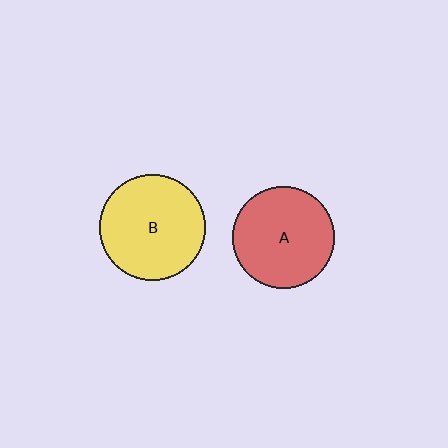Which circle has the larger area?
Circle B (yellow).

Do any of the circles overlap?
No, none of the circles overlap.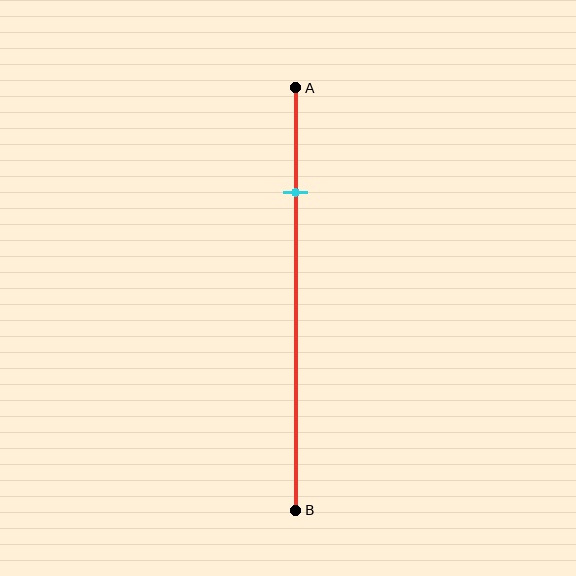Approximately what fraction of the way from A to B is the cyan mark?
The cyan mark is approximately 25% of the way from A to B.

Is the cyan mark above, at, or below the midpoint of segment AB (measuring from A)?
The cyan mark is above the midpoint of segment AB.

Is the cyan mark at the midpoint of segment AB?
No, the mark is at about 25% from A, not at the 50% midpoint.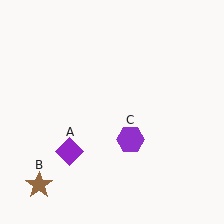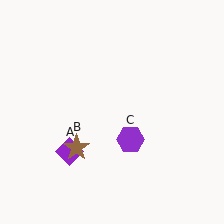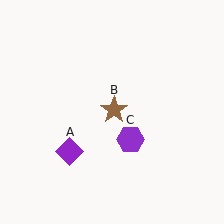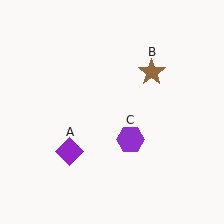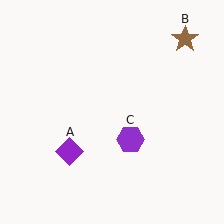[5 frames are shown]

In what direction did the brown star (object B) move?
The brown star (object B) moved up and to the right.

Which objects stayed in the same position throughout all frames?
Purple diamond (object A) and purple hexagon (object C) remained stationary.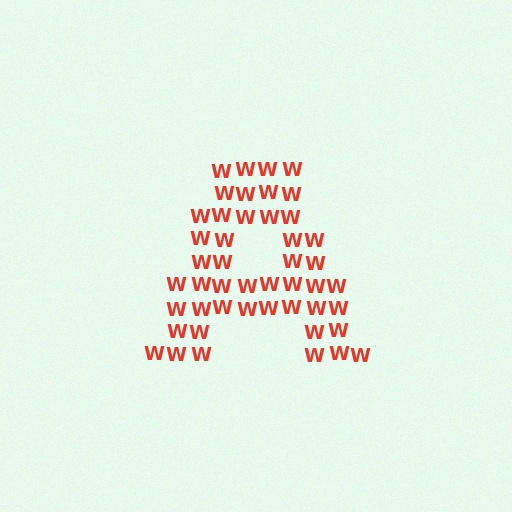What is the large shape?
The large shape is the letter A.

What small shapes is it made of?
It is made of small letter W's.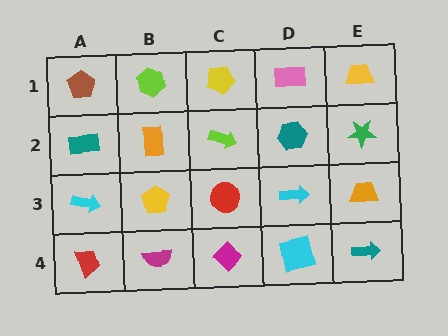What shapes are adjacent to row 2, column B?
A lime hexagon (row 1, column B), a yellow pentagon (row 3, column B), a teal rectangle (row 2, column A), a lime arrow (row 2, column C).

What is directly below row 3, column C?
A magenta diamond.